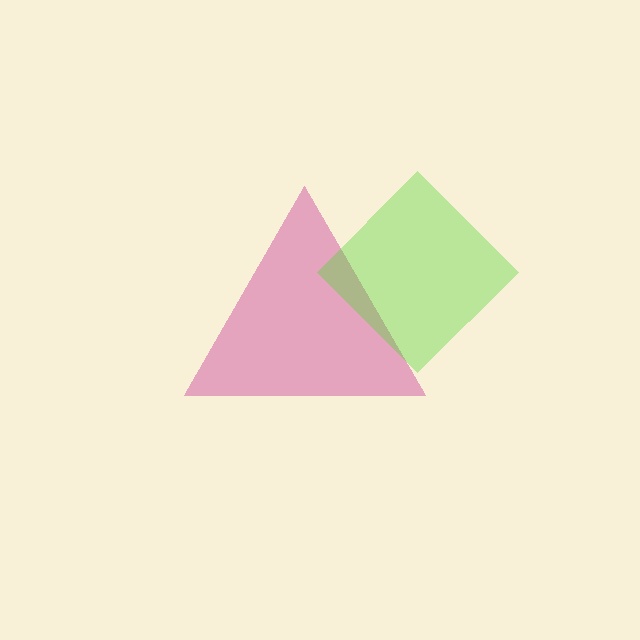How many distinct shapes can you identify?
There are 2 distinct shapes: a magenta triangle, a lime diamond.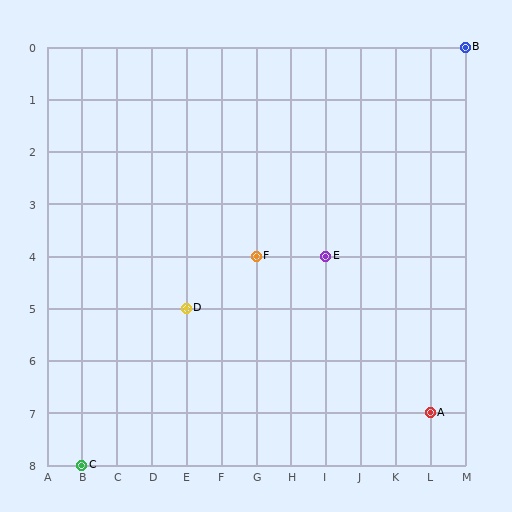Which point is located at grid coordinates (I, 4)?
Point E is at (I, 4).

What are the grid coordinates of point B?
Point B is at grid coordinates (M, 0).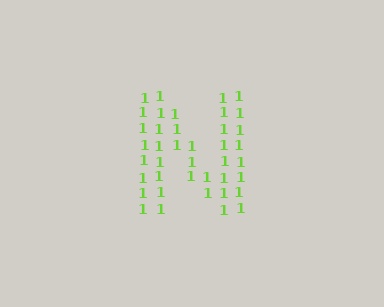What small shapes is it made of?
It is made of small digit 1's.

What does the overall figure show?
The overall figure shows the letter N.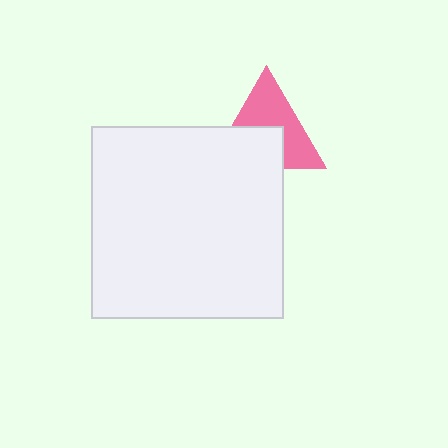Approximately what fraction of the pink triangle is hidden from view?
Roughly 45% of the pink triangle is hidden behind the white square.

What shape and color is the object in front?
The object in front is a white square.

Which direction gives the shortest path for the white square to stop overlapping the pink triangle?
Moving down gives the shortest separation.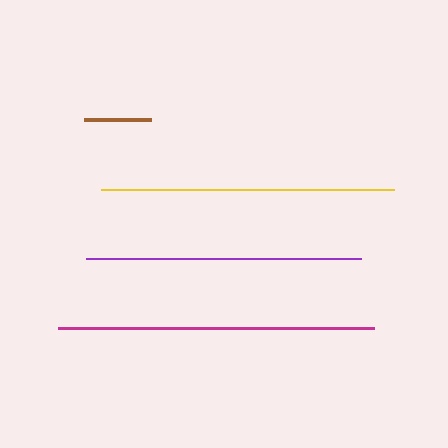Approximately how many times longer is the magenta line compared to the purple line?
The magenta line is approximately 1.1 times the length of the purple line.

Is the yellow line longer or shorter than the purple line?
The yellow line is longer than the purple line.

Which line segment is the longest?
The magenta line is the longest at approximately 316 pixels.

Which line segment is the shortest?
The brown line is the shortest at approximately 67 pixels.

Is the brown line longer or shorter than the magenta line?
The magenta line is longer than the brown line.